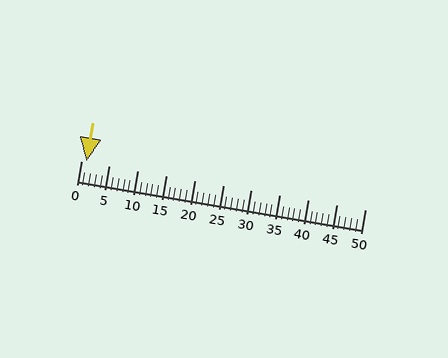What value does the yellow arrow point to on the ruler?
The yellow arrow points to approximately 1.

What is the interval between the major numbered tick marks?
The major tick marks are spaced 5 units apart.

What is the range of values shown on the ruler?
The ruler shows values from 0 to 50.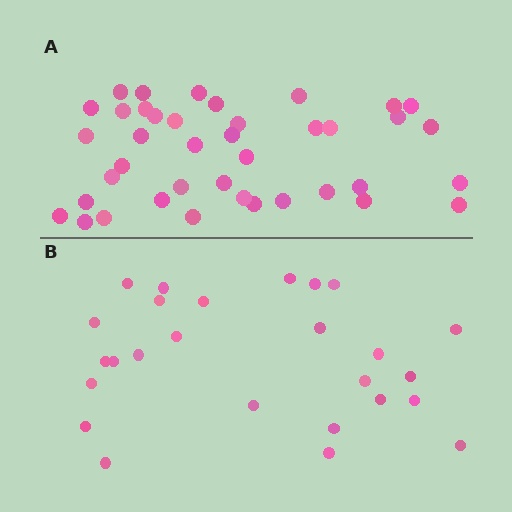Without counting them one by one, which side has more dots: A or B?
Region A (the top region) has more dots.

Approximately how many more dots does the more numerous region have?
Region A has approximately 15 more dots than region B.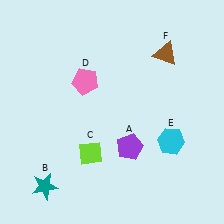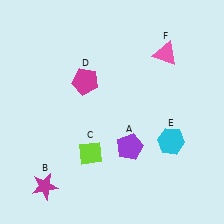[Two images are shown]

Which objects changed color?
B changed from teal to magenta. D changed from pink to magenta. F changed from brown to pink.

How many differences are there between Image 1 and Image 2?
There are 3 differences between the two images.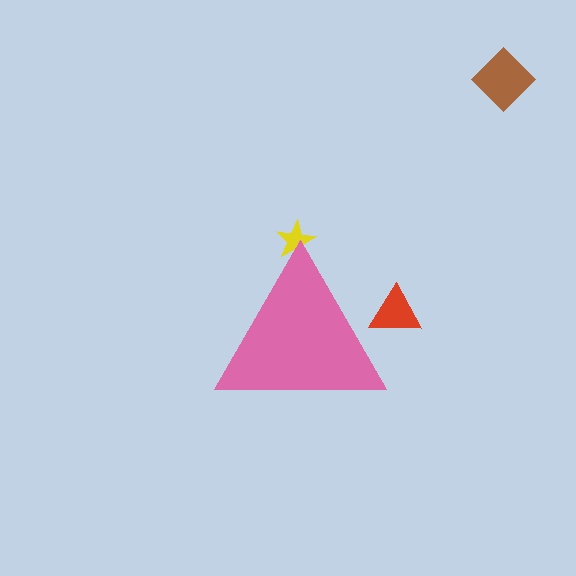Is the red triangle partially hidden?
Yes, the red triangle is partially hidden behind the pink triangle.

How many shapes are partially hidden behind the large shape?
2 shapes are partially hidden.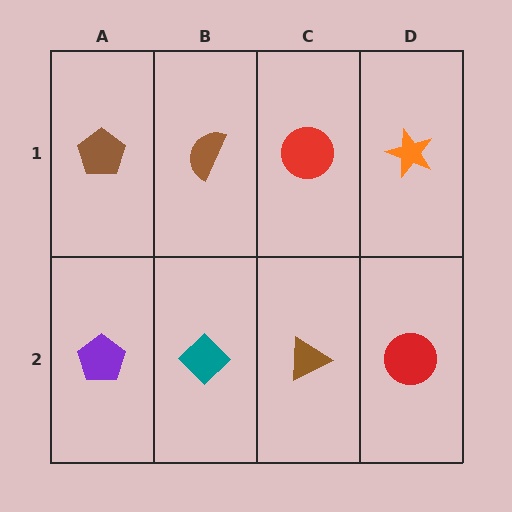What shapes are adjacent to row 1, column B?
A teal diamond (row 2, column B), a brown pentagon (row 1, column A), a red circle (row 1, column C).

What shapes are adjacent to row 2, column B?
A brown semicircle (row 1, column B), a purple pentagon (row 2, column A), a brown triangle (row 2, column C).